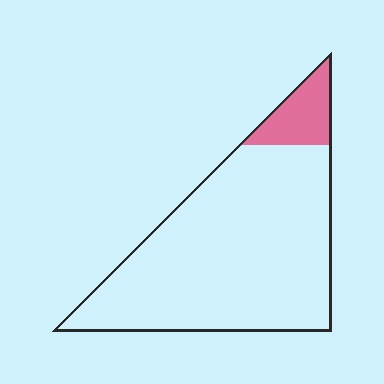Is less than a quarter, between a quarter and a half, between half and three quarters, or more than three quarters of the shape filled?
Less than a quarter.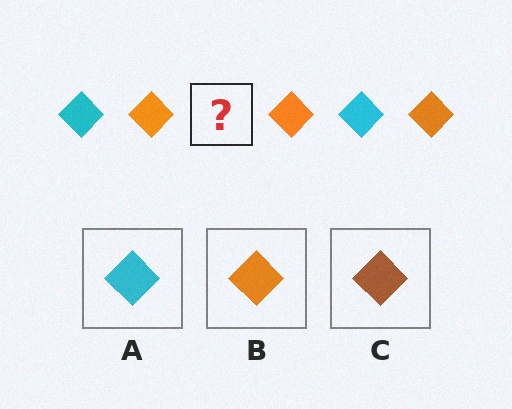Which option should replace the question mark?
Option A.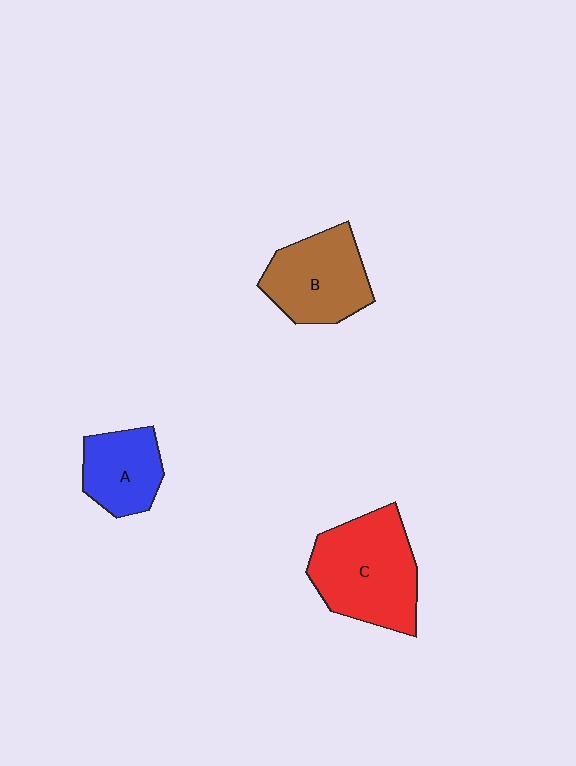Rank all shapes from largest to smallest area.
From largest to smallest: C (red), B (brown), A (blue).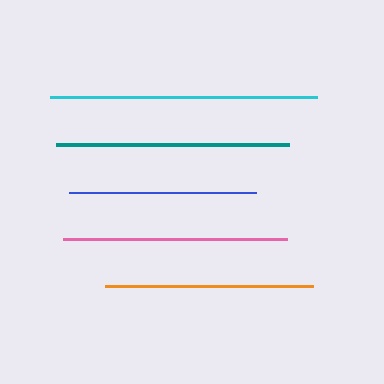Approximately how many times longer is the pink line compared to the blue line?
The pink line is approximately 1.2 times the length of the blue line.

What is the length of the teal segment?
The teal segment is approximately 233 pixels long.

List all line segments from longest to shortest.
From longest to shortest: cyan, teal, pink, orange, blue.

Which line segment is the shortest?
The blue line is the shortest at approximately 187 pixels.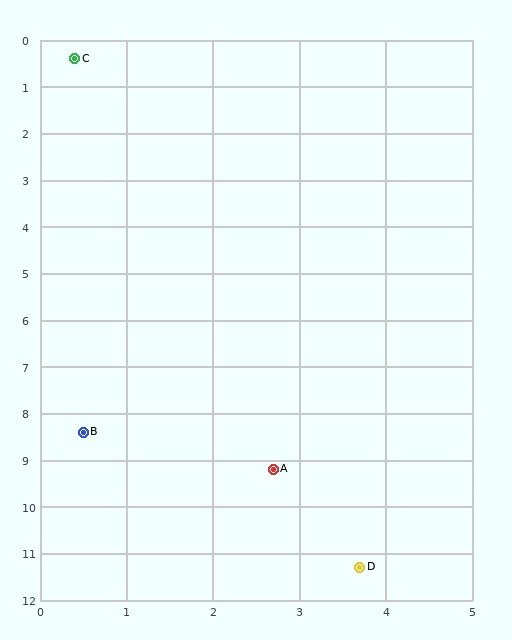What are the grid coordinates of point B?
Point B is at approximately (0.5, 8.4).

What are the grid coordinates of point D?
Point D is at approximately (3.7, 11.3).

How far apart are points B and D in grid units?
Points B and D are about 4.3 grid units apart.